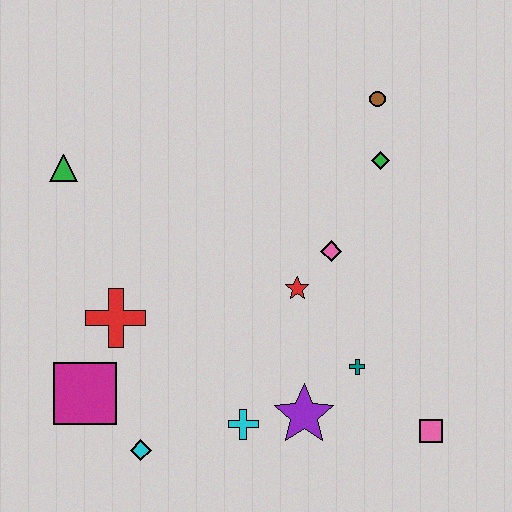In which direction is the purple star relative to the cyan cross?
The purple star is to the right of the cyan cross.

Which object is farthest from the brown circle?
The cyan diamond is farthest from the brown circle.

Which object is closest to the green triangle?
The red cross is closest to the green triangle.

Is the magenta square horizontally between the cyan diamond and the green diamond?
No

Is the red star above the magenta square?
Yes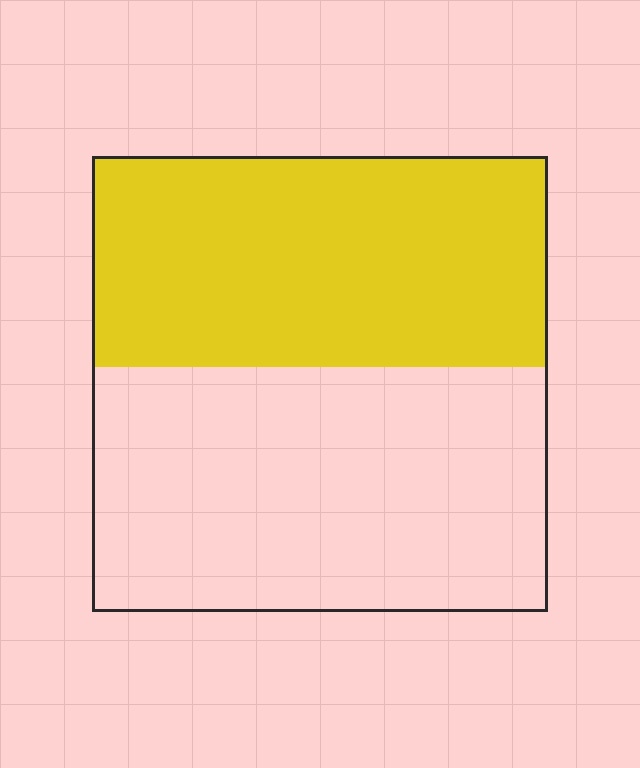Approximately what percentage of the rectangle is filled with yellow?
Approximately 45%.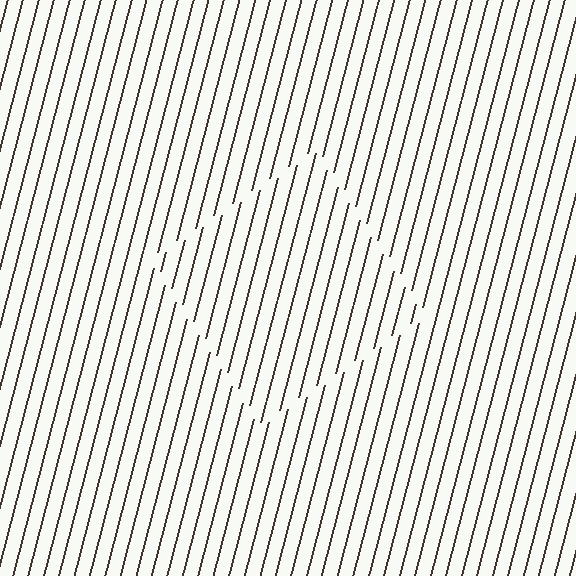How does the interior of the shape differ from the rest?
The interior of the shape contains the same grating, shifted by half a period — the contour is defined by the phase discontinuity where line-ends from the inner and outer gratings abut.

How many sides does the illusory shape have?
4 sides — the line-ends trace a square.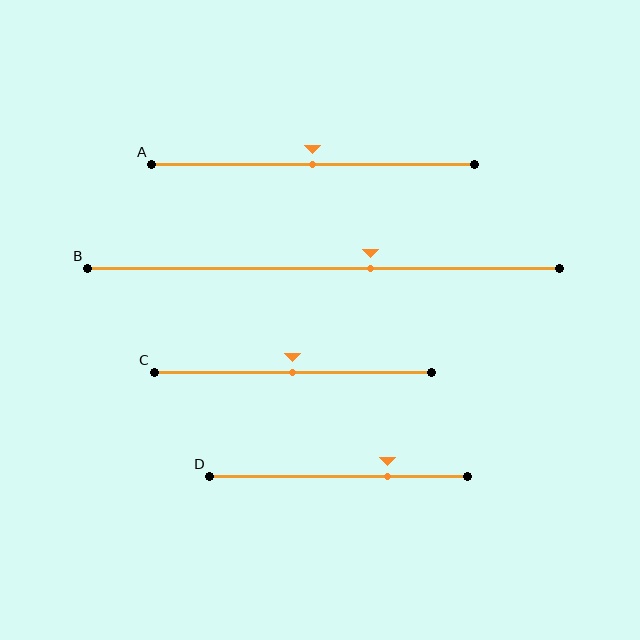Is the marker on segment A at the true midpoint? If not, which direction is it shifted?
Yes, the marker on segment A is at the true midpoint.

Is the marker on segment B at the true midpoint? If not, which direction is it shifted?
No, the marker on segment B is shifted to the right by about 10% of the segment length.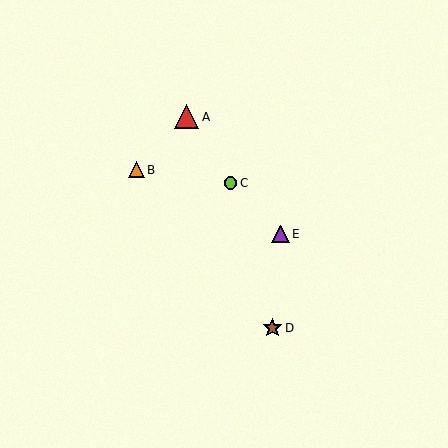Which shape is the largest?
The red triangle (labeled A) is the largest.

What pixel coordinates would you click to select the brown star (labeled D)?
Click at (272, 328) to select the brown star D.